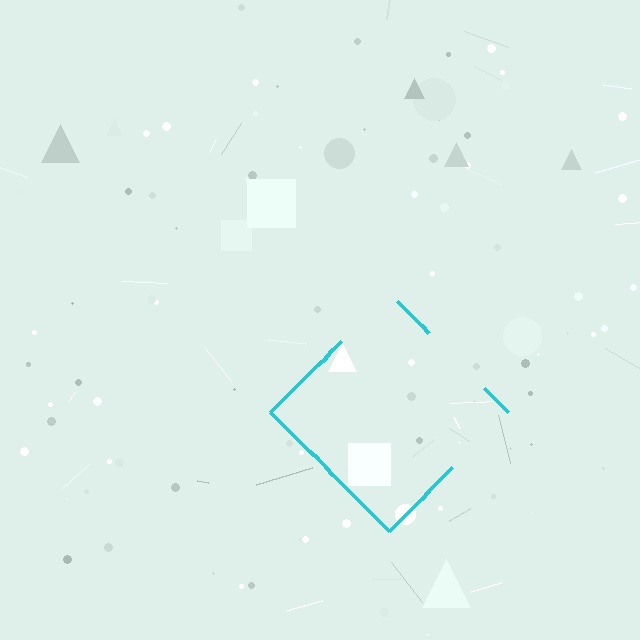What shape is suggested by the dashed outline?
The dashed outline suggests a diamond.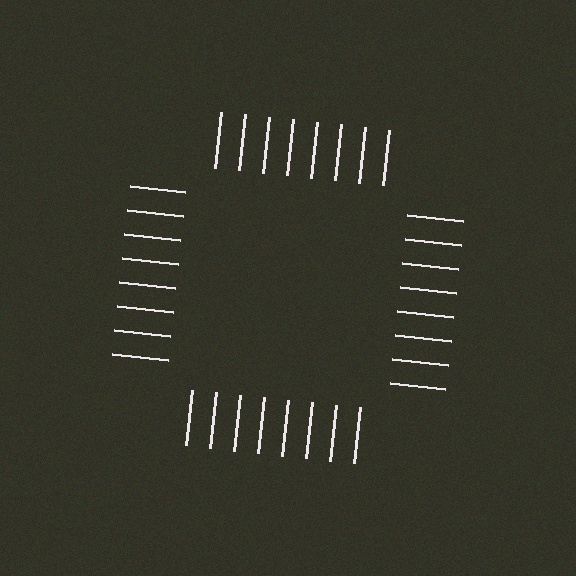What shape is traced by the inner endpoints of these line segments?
An illusory square — the line segments terminate on its edges but no continuous stroke is drawn.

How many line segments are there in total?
32 — 8 along each of the 4 edges.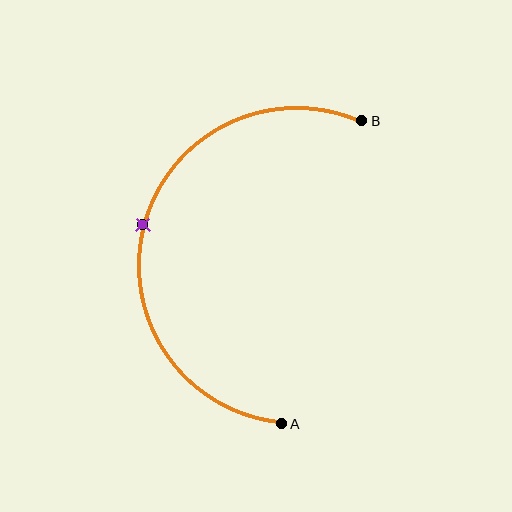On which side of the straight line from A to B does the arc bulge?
The arc bulges to the left of the straight line connecting A and B.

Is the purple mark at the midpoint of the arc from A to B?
Yes. The purple mark lies on the arc at equal arc-length from both A and B — it is the arc midpoint.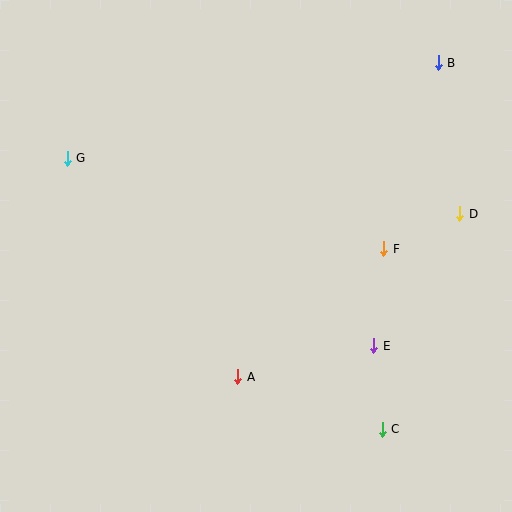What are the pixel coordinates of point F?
Point F is at (384, 249).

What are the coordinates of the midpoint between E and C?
The midpoint between E and C is at (378, 387).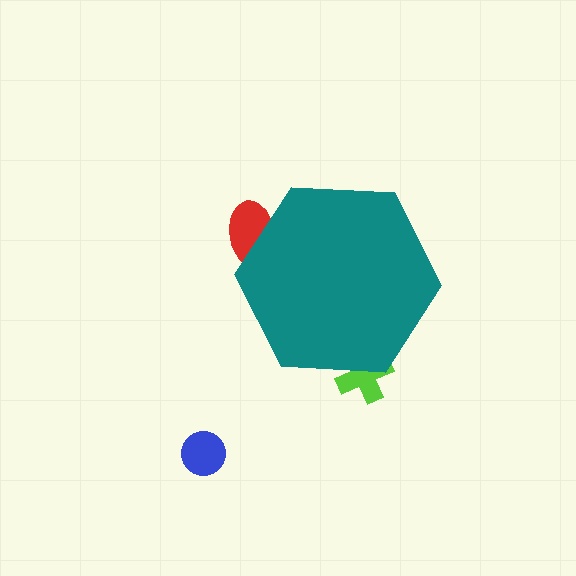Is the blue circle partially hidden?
No, the blue circle is fully visible.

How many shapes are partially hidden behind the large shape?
2 shapes are partially hidden.